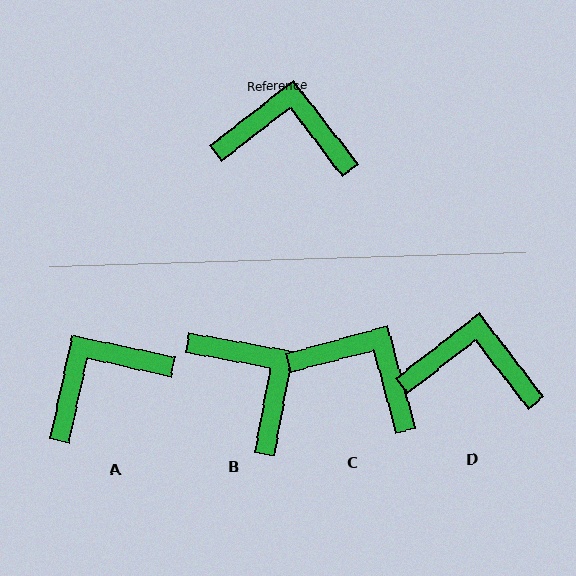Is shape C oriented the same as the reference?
No, it is off by about 23 degrees.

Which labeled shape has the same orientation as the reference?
D.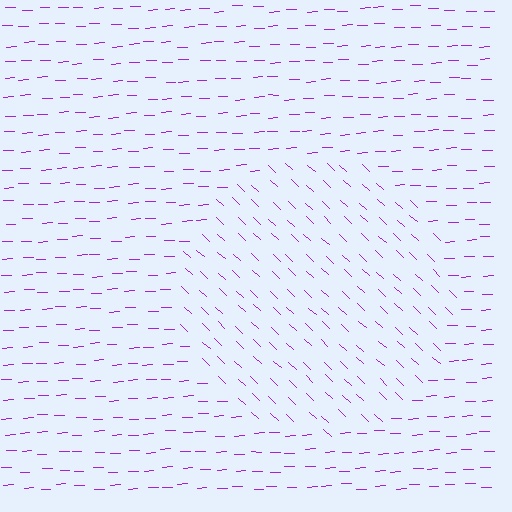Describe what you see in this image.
The image is filled with small purple line segments. A circle region in the image has lines oriented differently from the surrounding lines, creating a visible texture boundary.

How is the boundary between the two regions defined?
The boundary is defined purely by a change in line orientation (approximately 45 degrees difference). All lines are the same color and thickness.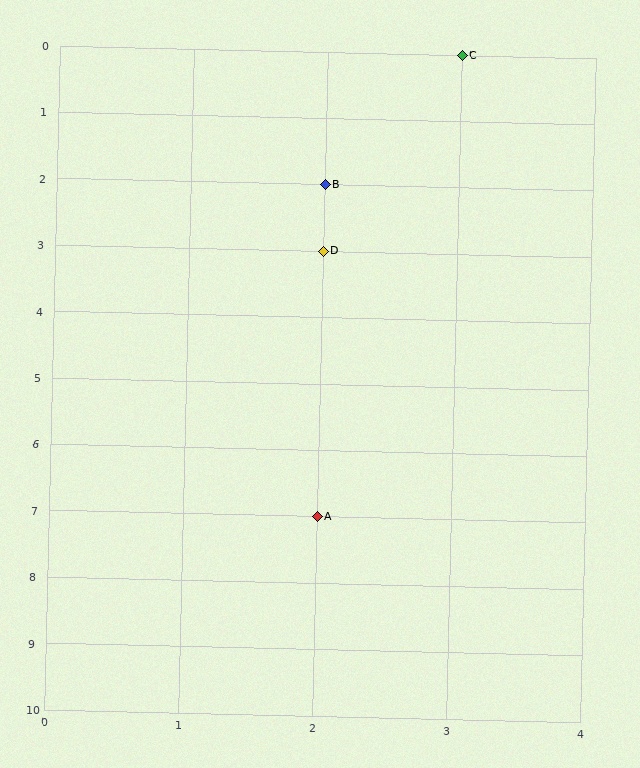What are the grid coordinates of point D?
Point D is at grid coordinates (2, 3).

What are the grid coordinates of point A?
Point A is at grid coordinates (2, 7).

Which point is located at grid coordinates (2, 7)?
Point A is at (2, 7).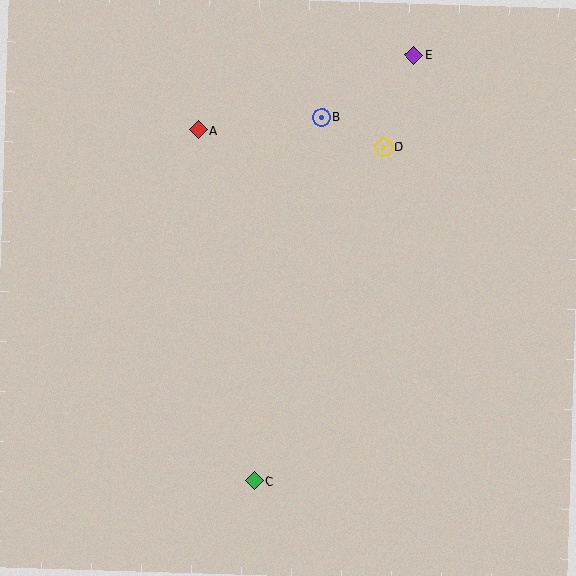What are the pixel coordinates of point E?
Point E is at (414, 55).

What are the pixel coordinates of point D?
Point D is at (384, 147).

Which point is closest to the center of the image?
Point D at (384, 147) is closest to the center.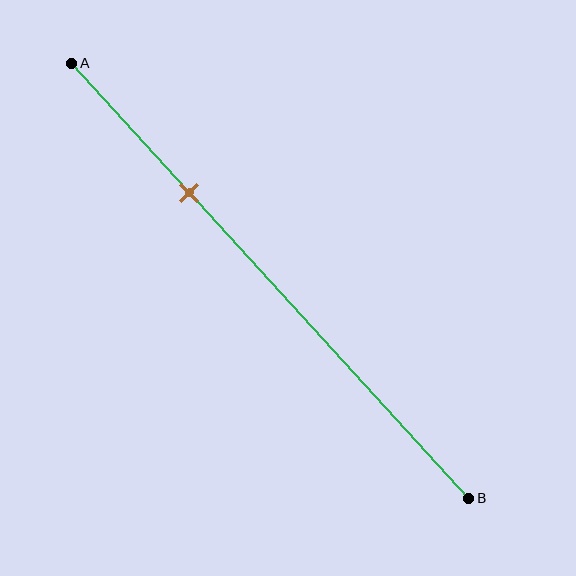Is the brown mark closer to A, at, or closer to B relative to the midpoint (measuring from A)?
The brown mark is closer to point A than the midpoint of segment AB.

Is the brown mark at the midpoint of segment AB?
No, the mark is at about 30% from A, not at the 50% midpoint.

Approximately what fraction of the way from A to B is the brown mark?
The brown mark is approximately 30% of the way from A to B.